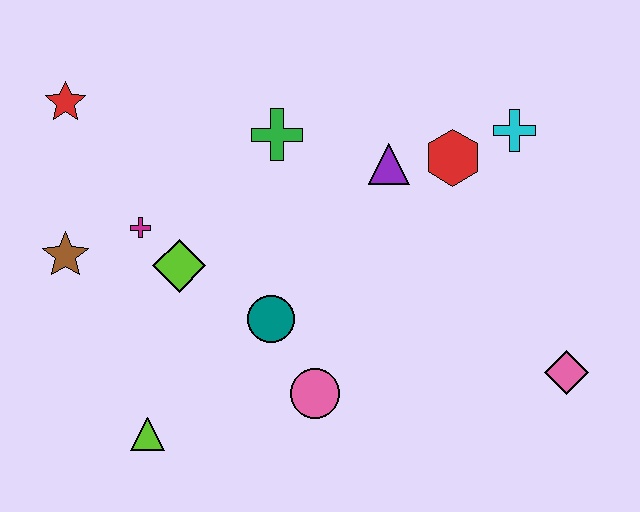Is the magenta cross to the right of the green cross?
No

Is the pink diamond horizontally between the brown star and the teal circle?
No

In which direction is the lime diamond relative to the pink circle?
The lime diamond is to the left of the pink circle.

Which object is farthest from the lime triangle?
The cyan cross is farthest from the lime triangle.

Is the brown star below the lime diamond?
No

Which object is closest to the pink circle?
The teal circle is closest to the pink circle.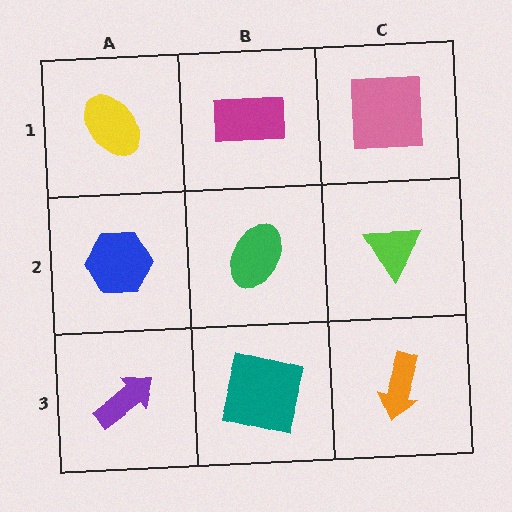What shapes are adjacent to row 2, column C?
A pink square (row 1, column C), an orange arrow (row 3, column C), a green ellipse (row 2, column B).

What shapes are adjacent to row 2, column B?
A magenta rectangle (row 1, column B), a teal square (row 3, column B), a blue hexagon (row 2, column A), a lime triangle (row 2, column C).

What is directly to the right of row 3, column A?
A teal square.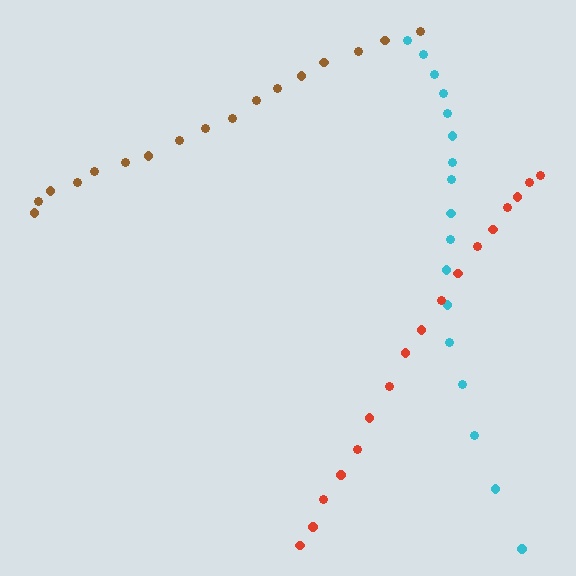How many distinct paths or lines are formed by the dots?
There are 3 distinct paths.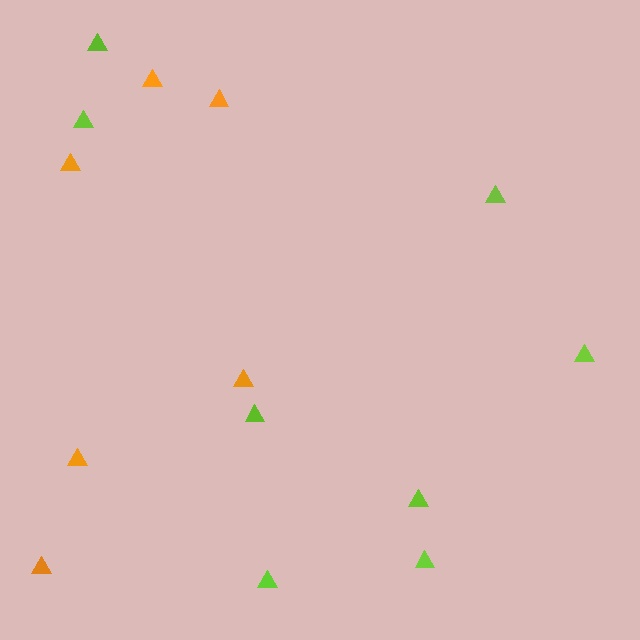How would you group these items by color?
There are 2 groups: one group of lime triangles (8) and one group of orange triangles (6).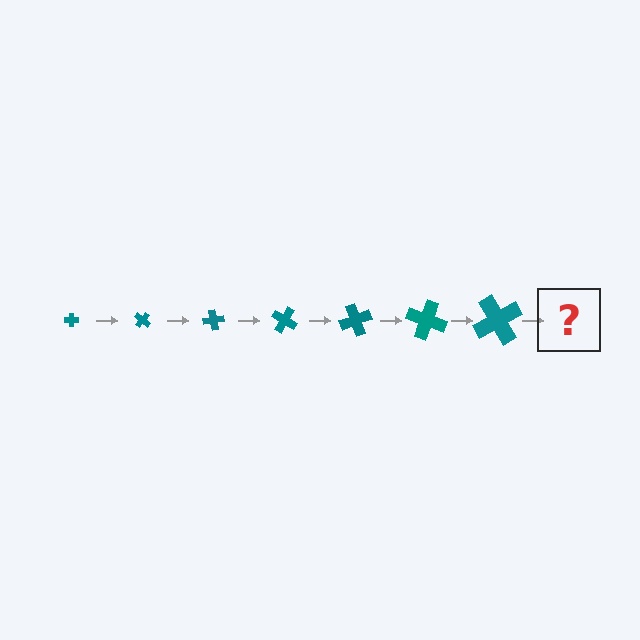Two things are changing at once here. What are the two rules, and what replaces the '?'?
The two rules are that the cross grows larger each step and it rotates 40 degrees each step. The '?' should be a cross, larger than the previous one and rotated 280 degrees from the start.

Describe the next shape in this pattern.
It should be a cross, larger than the previous one and rotated 280 degrees from the start.